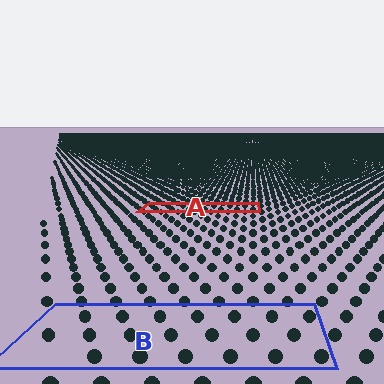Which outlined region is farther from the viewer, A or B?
Region A is farther from the viewer — the texture elements inside it appear smaller and more densely packed.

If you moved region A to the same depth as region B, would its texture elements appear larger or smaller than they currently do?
They would appear larger. At a closer depth, the same texture elements are projected at a bigger on-screen size.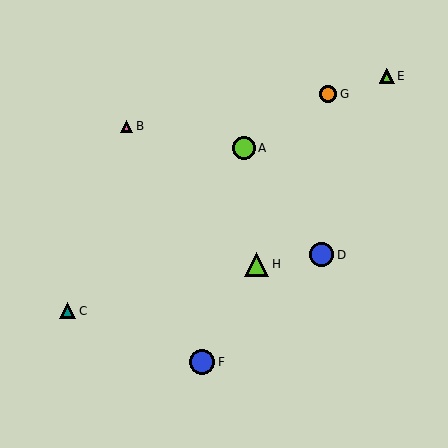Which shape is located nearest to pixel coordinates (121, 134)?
The pink triangle (labeled B) at (127, 126) is nearest to that location.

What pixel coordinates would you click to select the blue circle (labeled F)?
Click at (202, 362) to select the blue circle F.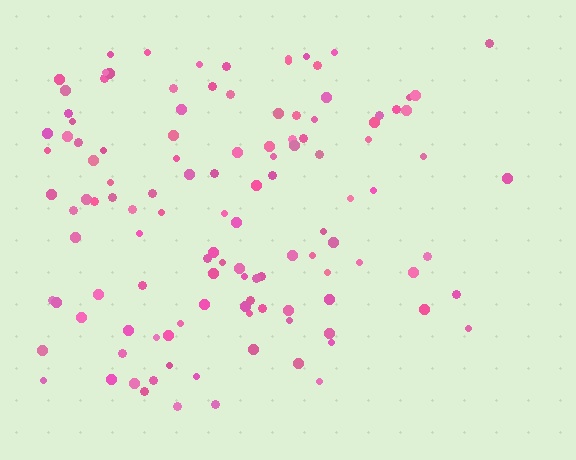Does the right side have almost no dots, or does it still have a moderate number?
Still a moderate number, just noticeably fewer than the left.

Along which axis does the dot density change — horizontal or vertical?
Horizontal.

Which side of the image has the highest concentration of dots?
The left.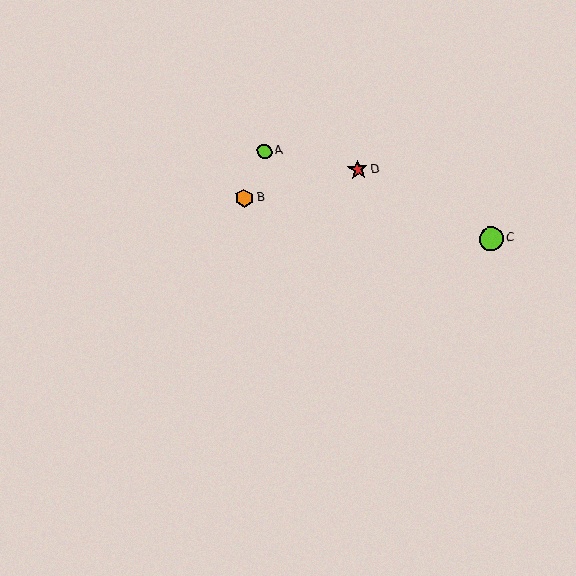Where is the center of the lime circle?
The center of the lime circle is at (491, 239).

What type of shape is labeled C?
Shape C is a lime circle.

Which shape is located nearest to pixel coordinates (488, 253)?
The lime circle (labeled C) at (491, 239) is nearest to that location.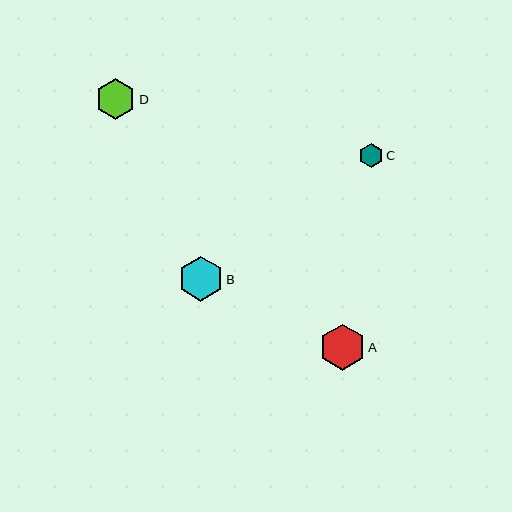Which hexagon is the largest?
Hexagon A is the largest with a size of approximately 46 pixels.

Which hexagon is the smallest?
Hexagon C is the smallest with a size of approximately 24 pixels.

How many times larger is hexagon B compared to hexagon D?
Hexagon B is approximately 1.1 times the size of hexagon D.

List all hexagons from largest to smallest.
From largest to smallest: A, B, D, C.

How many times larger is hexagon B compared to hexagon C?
Hexagon B is approximately 1.9 times the size of hexagon C.